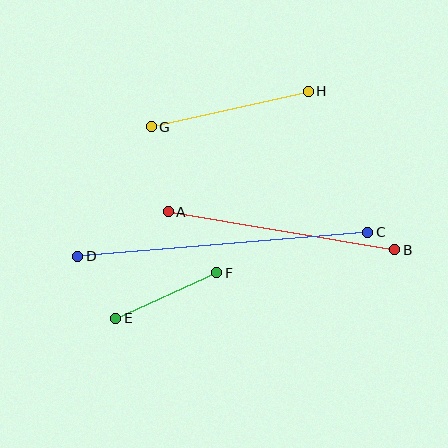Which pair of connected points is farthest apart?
Points C and D are farthest apart.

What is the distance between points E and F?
The distance is approximately 111 pixels.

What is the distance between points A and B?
The distance is approximately 229 pixels.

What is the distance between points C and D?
The distance is approximately 291 pixels.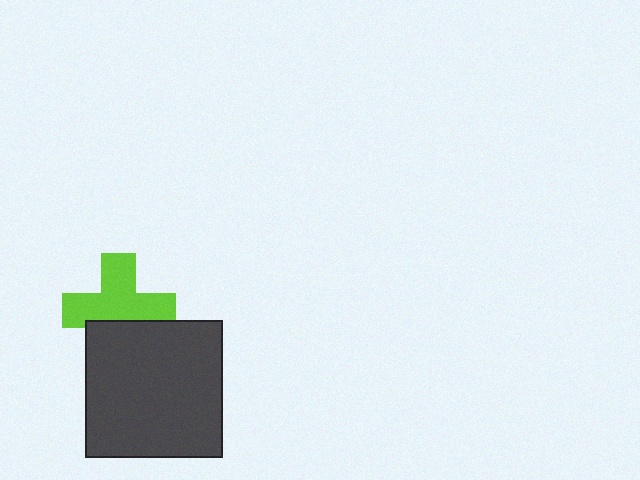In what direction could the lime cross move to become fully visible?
The lime cross could move up. That would shift it out from behind the dark gray square entirely.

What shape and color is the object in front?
The object in front is a dark gray square.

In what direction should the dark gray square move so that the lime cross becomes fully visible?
The dark gray square should move down. That is the shortest direction to clear the overlap and leave the lime cross fully visible.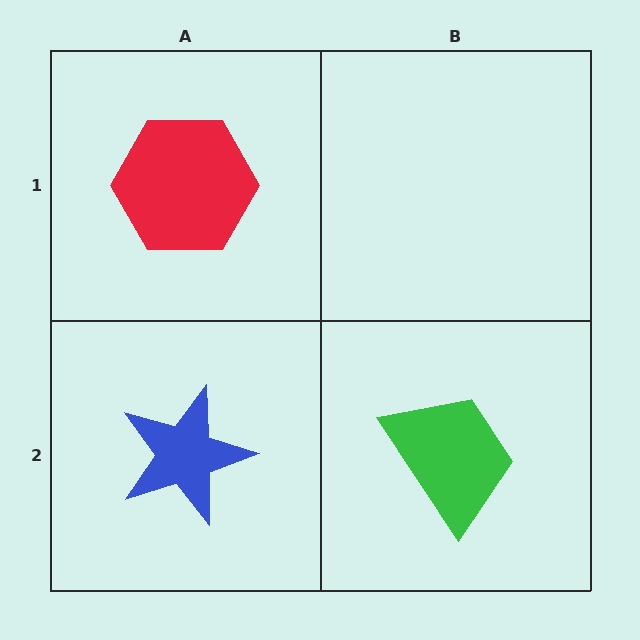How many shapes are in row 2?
2 shapes.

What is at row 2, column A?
A blue star.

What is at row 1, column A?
A red hexagon.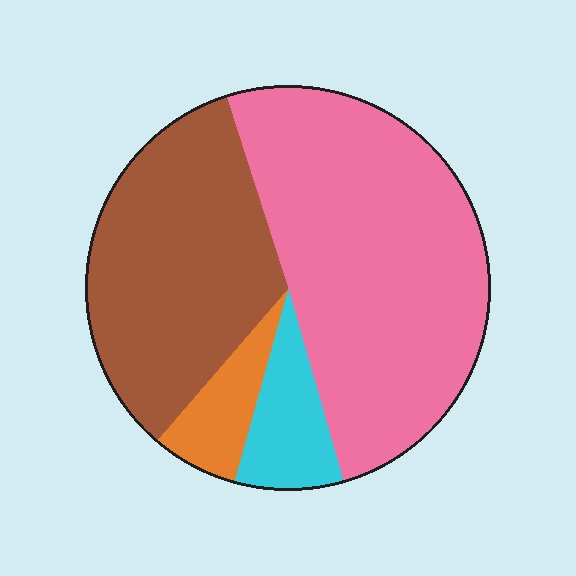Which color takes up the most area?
Pink, at roughly 50%.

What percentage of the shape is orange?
Orange takes up about one tenth (1/10) of the shape.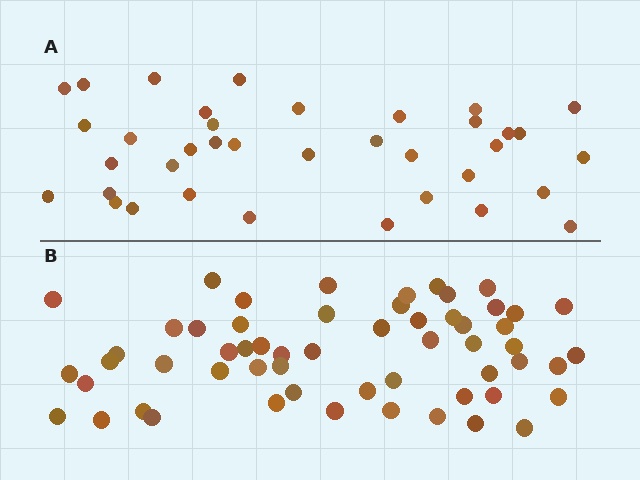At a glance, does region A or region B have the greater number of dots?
Region B (the bottom region) has more dots.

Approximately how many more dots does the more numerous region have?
Region B has approximately 20 more dots than region A.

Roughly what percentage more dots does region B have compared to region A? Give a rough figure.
About 55% more.